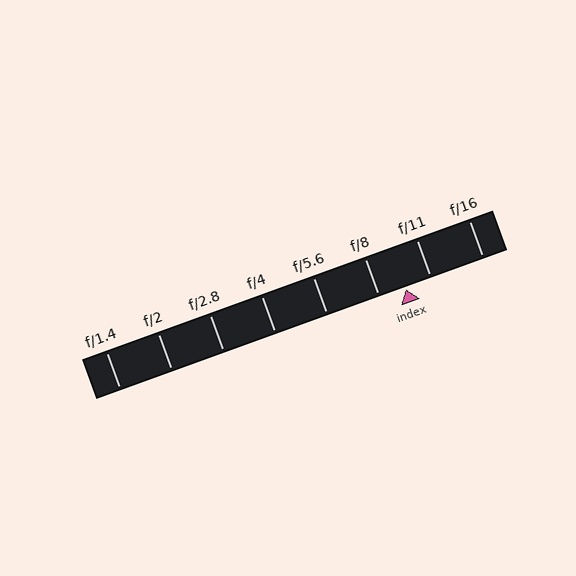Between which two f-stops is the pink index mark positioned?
The index mark is between f/8 and f/11.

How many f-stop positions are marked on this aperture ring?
There are 8 f-stop positions marked.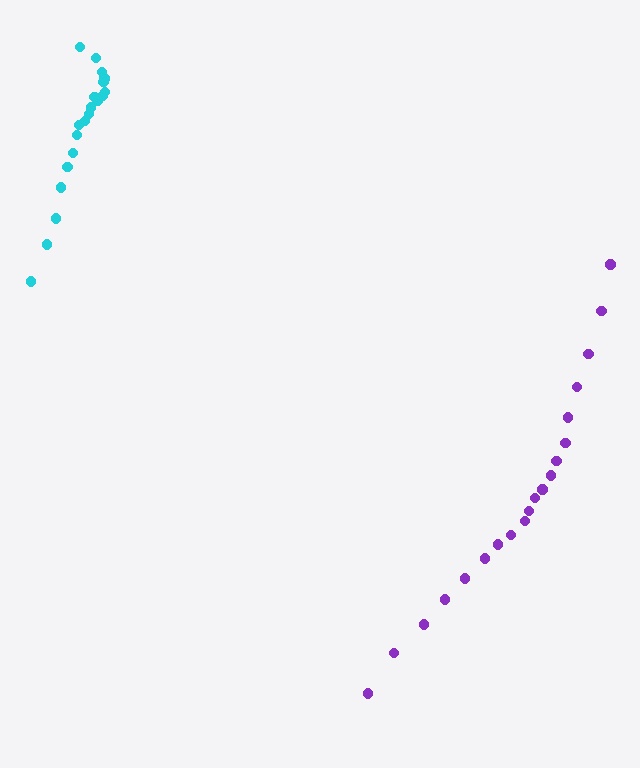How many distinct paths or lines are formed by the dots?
There are 2 distinct paths.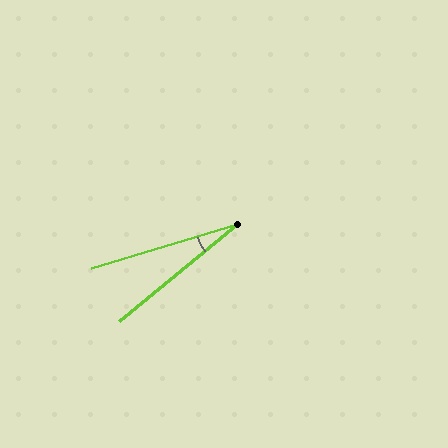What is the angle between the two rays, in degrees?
Approximately 23 degrees.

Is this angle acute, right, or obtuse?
It is acute.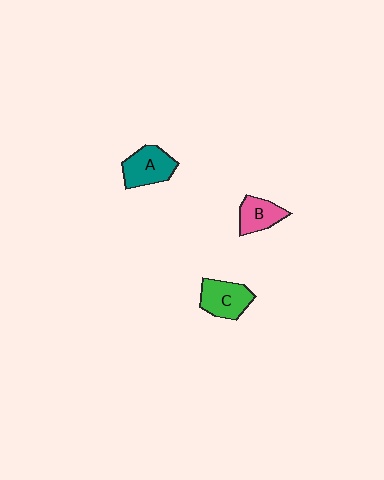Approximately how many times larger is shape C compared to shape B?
Approximately 1.3 times.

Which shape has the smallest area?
Shape B (pink).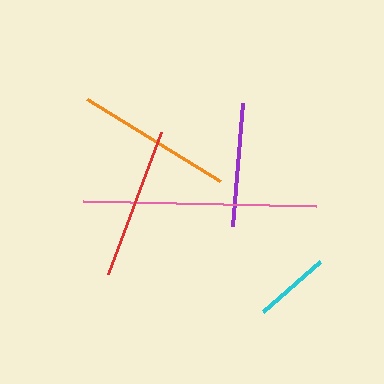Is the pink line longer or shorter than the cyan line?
The pink line is longer than the cyan line.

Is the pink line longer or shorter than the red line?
The pink line is longer than the red line.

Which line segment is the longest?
The pink line is the longest at approximately 233 pixels.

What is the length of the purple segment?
The purple segment is approximately 123 pixels long.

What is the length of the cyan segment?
The cyan segment is approximately 75 pixels long.